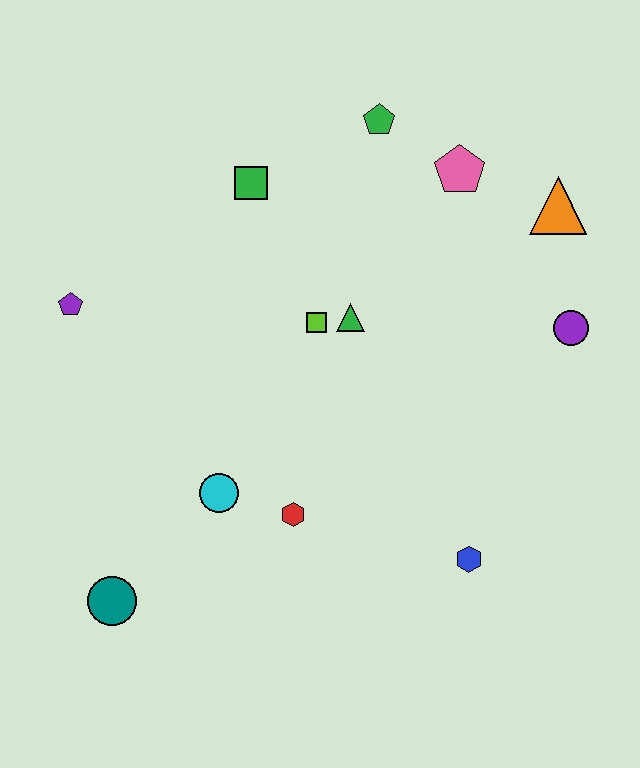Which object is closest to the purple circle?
The orange triangle is closest to the purple circle.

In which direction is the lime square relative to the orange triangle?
The lime square is to the left of the orange triangle.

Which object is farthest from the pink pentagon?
The teal circle is farthest from the pink pentagon.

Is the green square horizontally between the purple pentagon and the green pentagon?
Yes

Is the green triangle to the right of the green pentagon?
No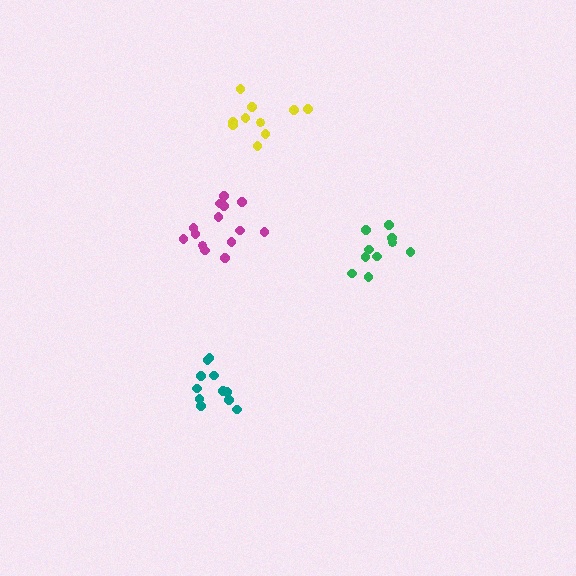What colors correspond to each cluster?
The clusters are colored: green, yellow, magenta, teal.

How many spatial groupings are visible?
There are 4 spatial groupings.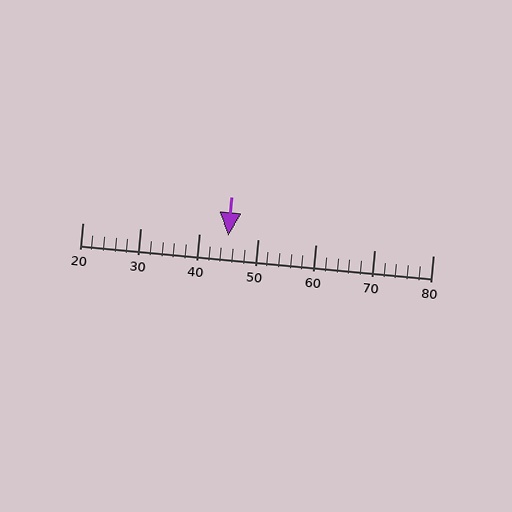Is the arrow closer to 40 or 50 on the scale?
The arrow is closer to 40.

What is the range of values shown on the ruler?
The ruler shows values from 20 to 80.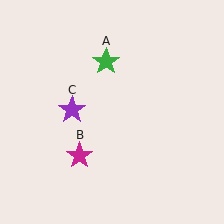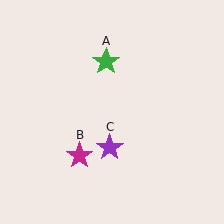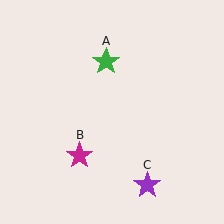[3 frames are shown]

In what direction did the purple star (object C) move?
The purple star (object C) moved down and to the right.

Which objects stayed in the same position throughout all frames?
Green star (object A) and magenta star (object B) remained stationary.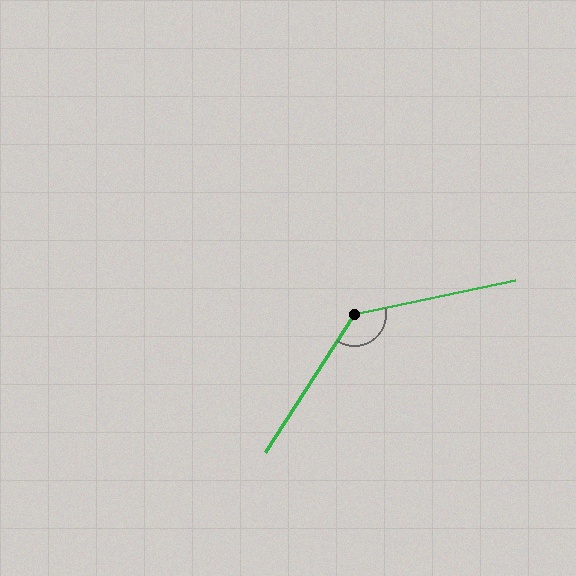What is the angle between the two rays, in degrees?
Approximately 135 degrees.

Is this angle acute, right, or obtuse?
It is obtuse.